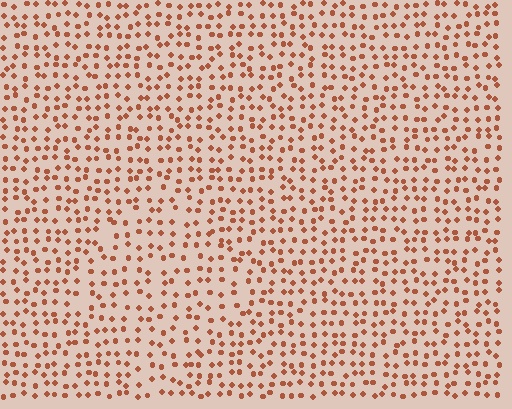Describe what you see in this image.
The image contains small brown elements arranged at two different densities. A diamond-shaped region is visible where the elements are less densely packed than the surrounding area.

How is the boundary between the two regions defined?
The boundary is defined by a change in element density (approximately 1.4x ratio). All elements are the same color, size, and shape.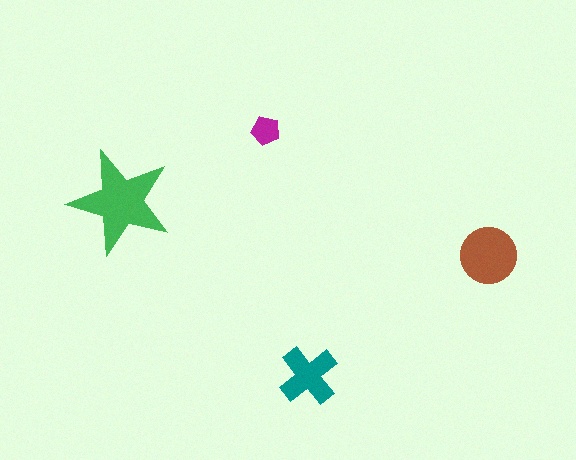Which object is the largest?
The green star.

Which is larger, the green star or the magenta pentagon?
The green star.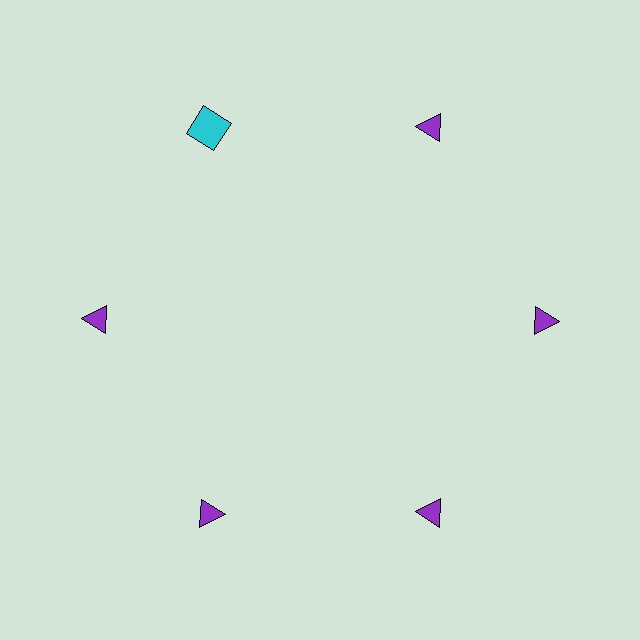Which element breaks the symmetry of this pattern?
The cyan square at roughly the 11 o'clock position breaks the symmetry. All other shapes are purple triangles.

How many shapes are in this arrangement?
There are 6 shapes arranged in a ring pattern.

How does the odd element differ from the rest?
It differs in both color (cyan instead of purple) and shape (square instead of triangle).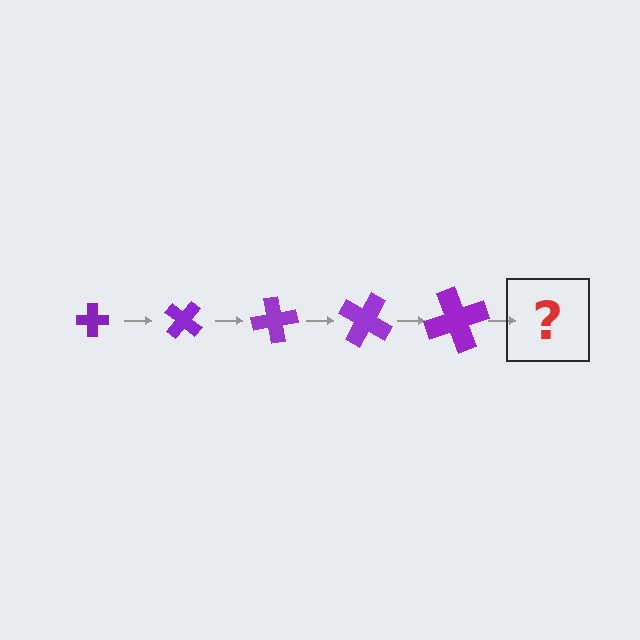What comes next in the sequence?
The next element should be a cross, larger than the previous one and rotated 200 degrees from the start.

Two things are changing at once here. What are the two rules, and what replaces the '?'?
The two rules are that the cross grows larger each step and it rotates 40 degrees each step. The '?' should be a cross, larger than the previous one and rotated 200 degrees from the start.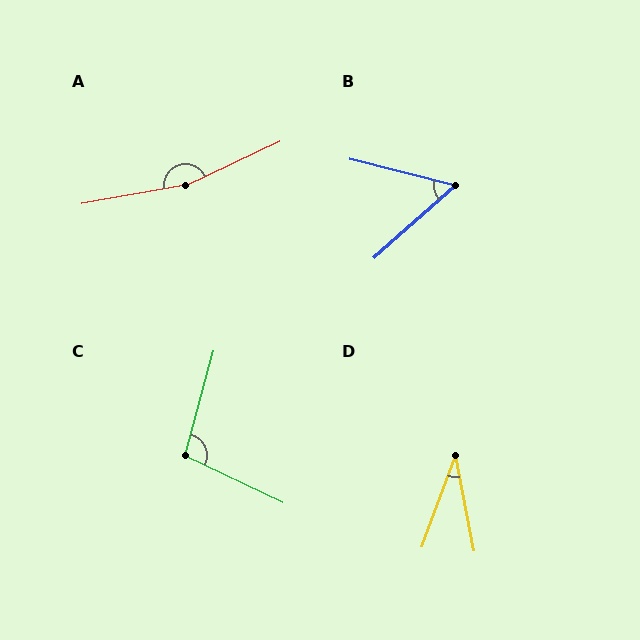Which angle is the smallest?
D, at approximately 31 degrees.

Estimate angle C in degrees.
Approximately 100 degrees.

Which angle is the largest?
A, at approximately 165 degrees.